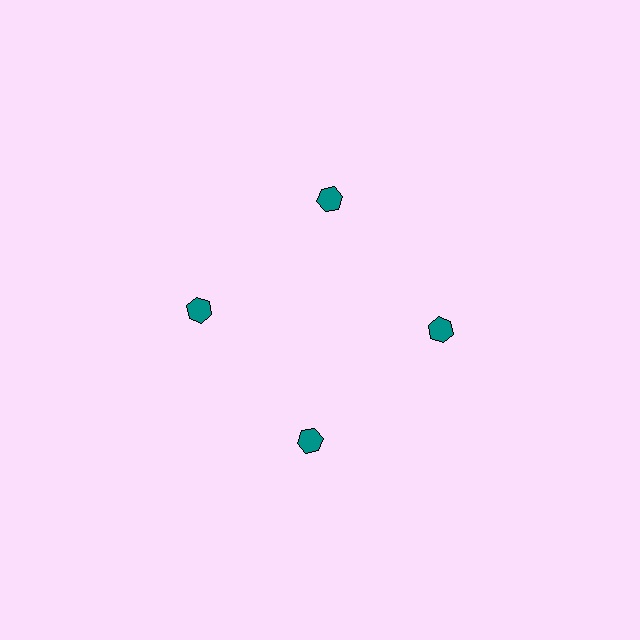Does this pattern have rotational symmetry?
Yes, this pattern has 4-fold rotational symmetry. It looks the same after rotating 90 degrees around the center.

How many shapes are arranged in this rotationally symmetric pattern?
There are 4 shapes, arranged in 4 groups of 1.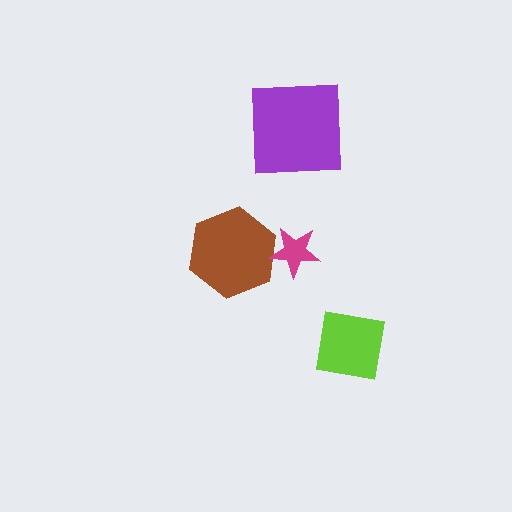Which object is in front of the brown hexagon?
The magenta star is in front of the brown hexagon.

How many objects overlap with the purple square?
0 objects overlap with the purple square.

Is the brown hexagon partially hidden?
Yes, it is partially covered by another shape.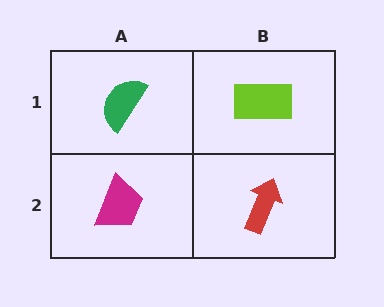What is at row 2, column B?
A red arrow.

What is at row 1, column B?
A lime rectangle.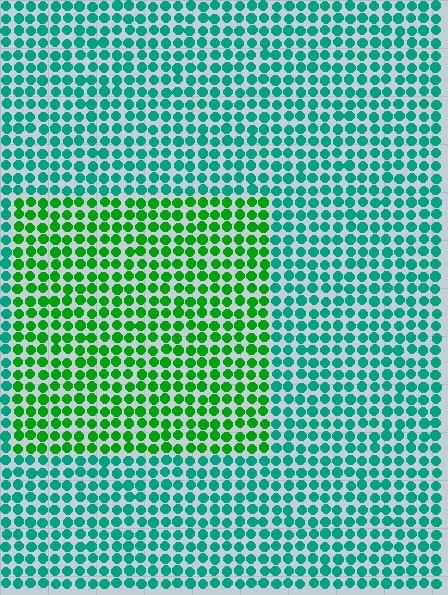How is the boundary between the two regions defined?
The boundary is defined purely by a slight shift in hue (about 43 degrees). Spacing, size, and orientation are identical on both sides.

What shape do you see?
I see a rectangle.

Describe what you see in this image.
The image is filled with small teal elements in a uniform arrangement. A rectangle-shaped region is visible where the elements are tinted to a slightly different hue, forming a subtle color boundary.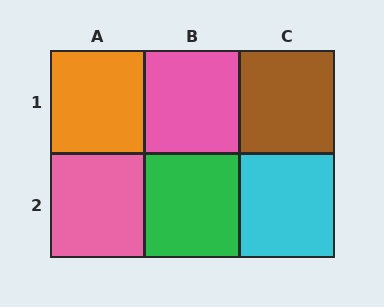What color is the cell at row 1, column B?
Pink.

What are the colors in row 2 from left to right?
Pink, green, cyan.